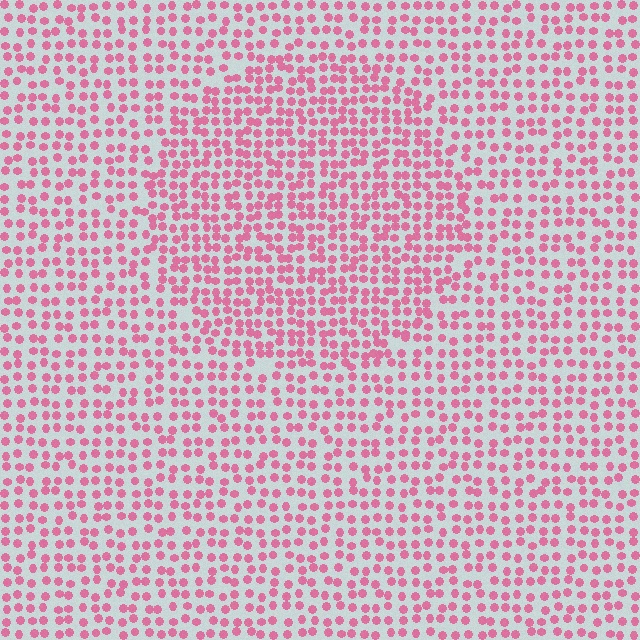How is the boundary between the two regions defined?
The boundary is defined by a change in element density (approximately 1.5x ratio). All elements are the same color, size, and shape.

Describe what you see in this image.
The image contains small pink elements arranged at two different densities. A circle-shaped region is visible where the elements are more densely packed than the surrounding area.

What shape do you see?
I see a circle.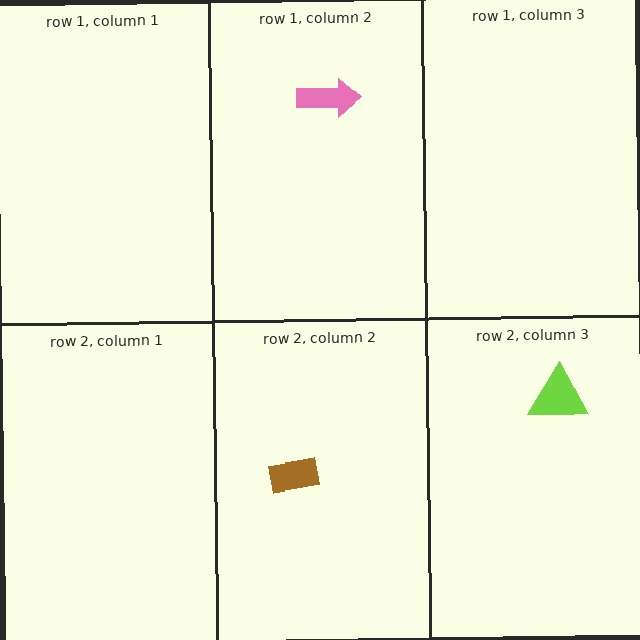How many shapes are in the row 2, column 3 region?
1.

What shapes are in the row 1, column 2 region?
The pink arrow.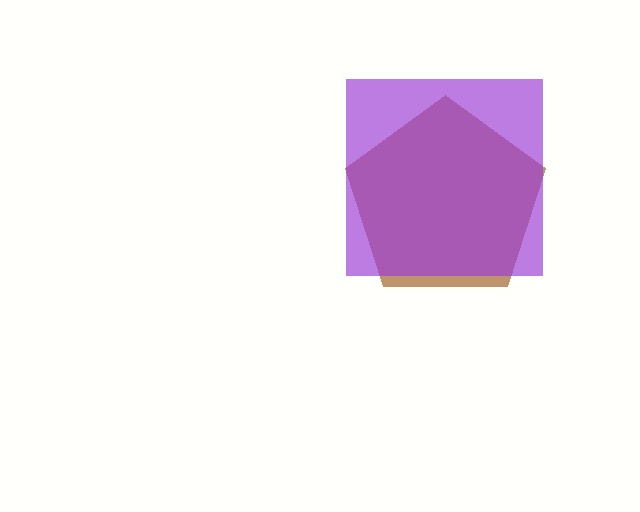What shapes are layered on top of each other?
The layered shapes are: a brown pentagon, a purple square.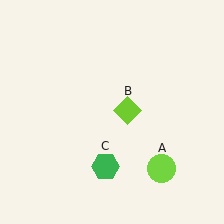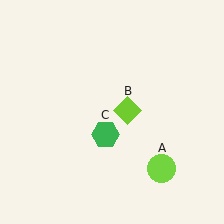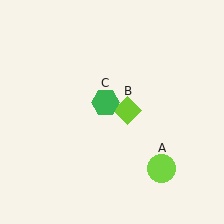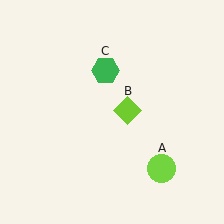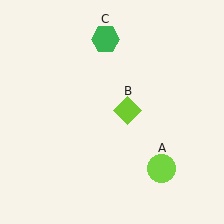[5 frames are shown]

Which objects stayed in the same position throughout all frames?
Lime circle (object A) and lime diamond (object B) remained stationary.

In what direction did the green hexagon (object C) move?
The green hexagon (object C) moved up.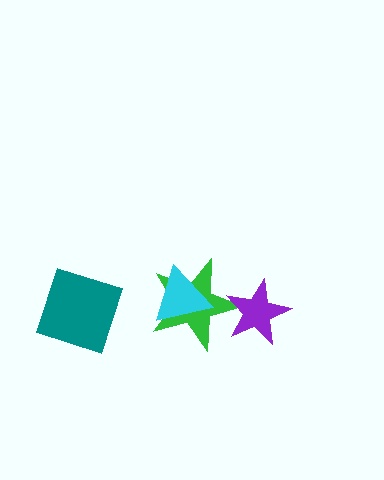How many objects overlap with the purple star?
1 object overlaps with the purple star.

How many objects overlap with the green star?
2 objects overlap with the green star.